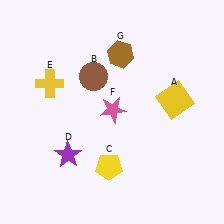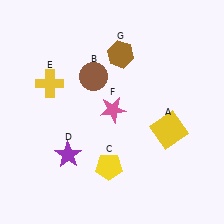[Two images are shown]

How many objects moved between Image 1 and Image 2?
1 object moved between the two images.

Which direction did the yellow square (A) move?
The yellow square (A) moved down.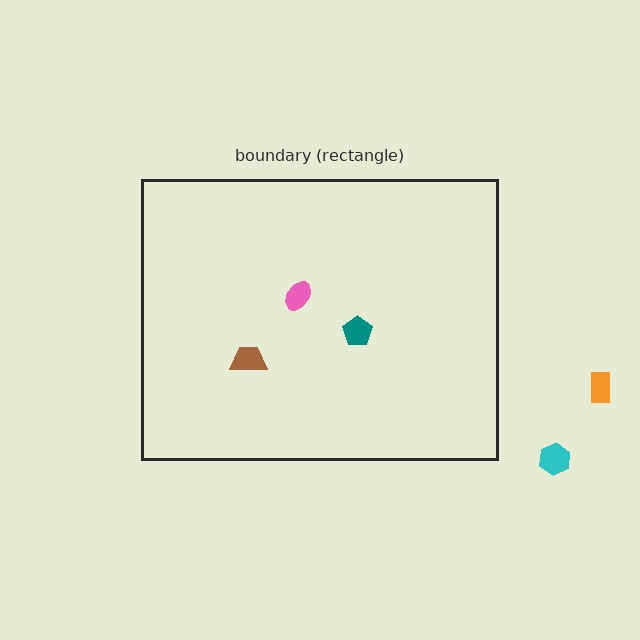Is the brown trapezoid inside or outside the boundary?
Inside.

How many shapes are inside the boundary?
3 inside, 2 outside.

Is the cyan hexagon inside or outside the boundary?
Outside.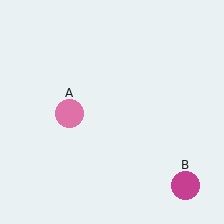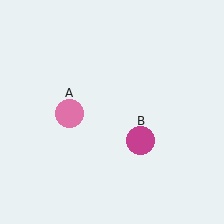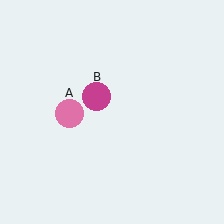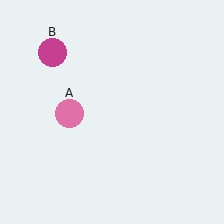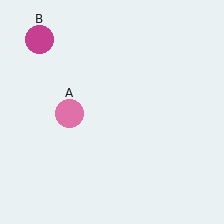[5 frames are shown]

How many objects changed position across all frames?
1 object changed position: magenta circle (object B).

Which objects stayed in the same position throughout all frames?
Pink circle (object A) remained stationary.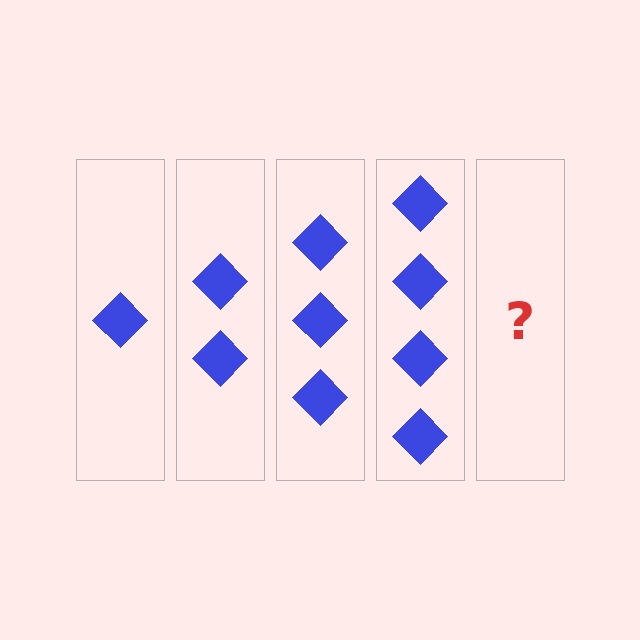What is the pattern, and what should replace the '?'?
The pattern is that each step adds one more diamond. The '?' should be 5 diamonds.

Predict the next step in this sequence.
The next step is 5 diamonds.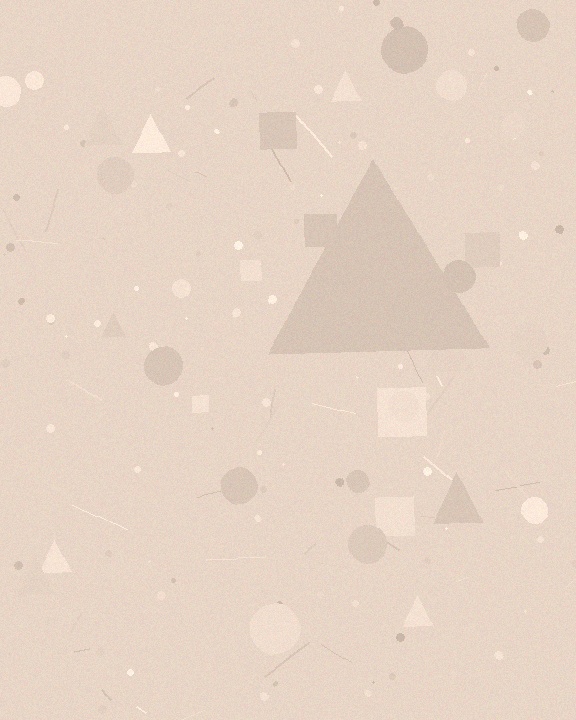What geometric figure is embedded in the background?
A triangle is embedded in the background.